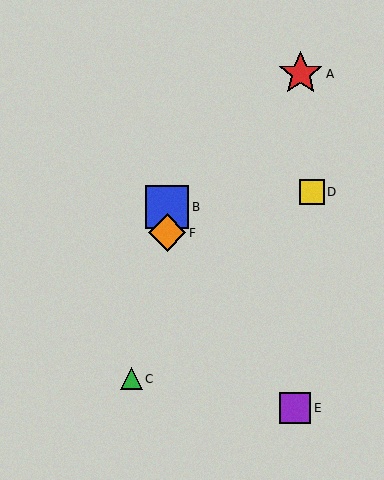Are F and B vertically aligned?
Yes, both are at x≈167.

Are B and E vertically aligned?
No, B is at x≈167 and E is at x≈295.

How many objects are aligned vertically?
2 objects (B, F) are aligned vertically.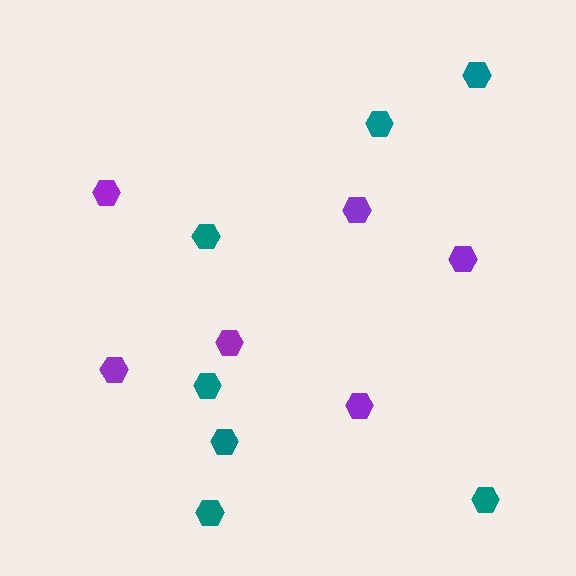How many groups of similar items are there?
There are 2 groups: one group of purple hexagons (6) and one group of teal hexagons (7).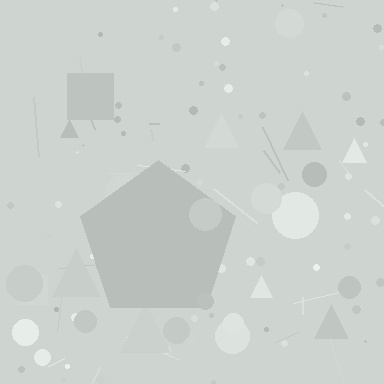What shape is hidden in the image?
A pentagon is hidden in the image.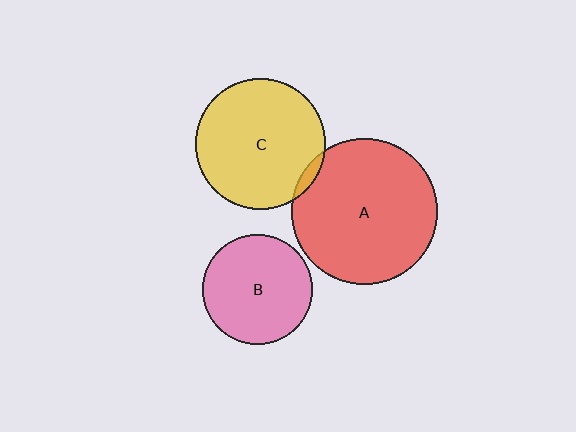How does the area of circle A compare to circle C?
Approximately 1.2 times.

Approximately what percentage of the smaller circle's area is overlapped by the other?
Approximately 5%.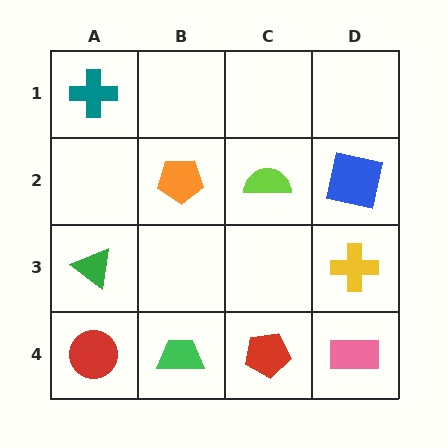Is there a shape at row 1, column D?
No, that cell is empty.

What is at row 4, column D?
A pink rectangle.